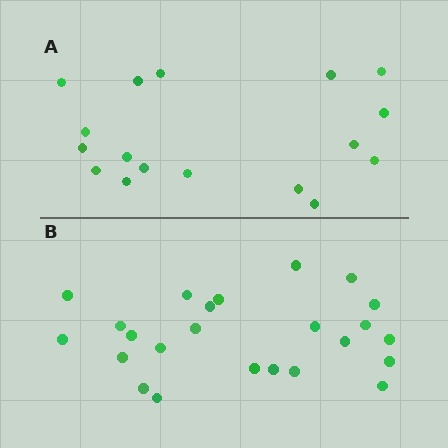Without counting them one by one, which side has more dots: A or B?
Region B (the bottom region) has more dots.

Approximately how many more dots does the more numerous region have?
Region B has roughly 8 or so more dots than region A.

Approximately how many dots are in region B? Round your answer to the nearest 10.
About 20 dots. (The exact count is 24, which rounds to 20.)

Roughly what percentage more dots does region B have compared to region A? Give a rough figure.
About 40% more.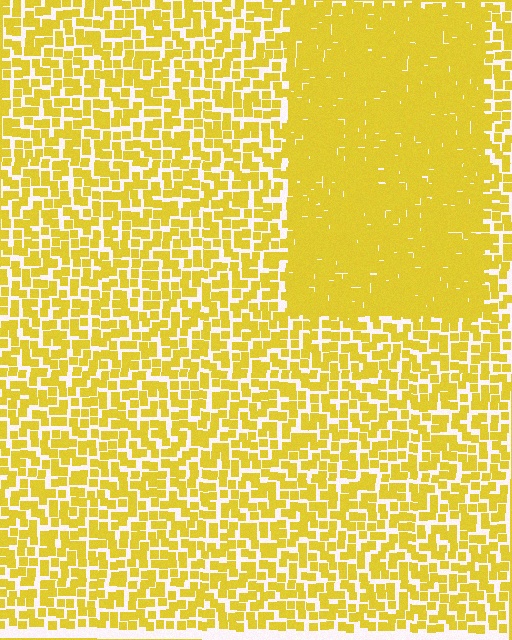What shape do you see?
I see a rectangle.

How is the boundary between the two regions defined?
The boundary is defined by a change in element density (approximately 2.0x ratio). All elements are the same color, size, and shape.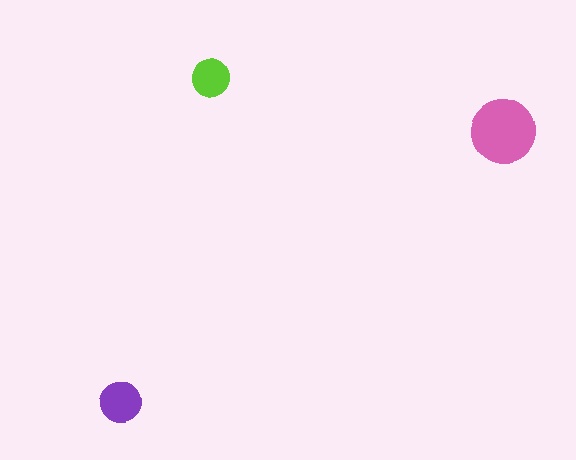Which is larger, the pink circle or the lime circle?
The pink one.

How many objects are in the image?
There are 3 objects in the image.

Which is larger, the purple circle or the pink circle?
The pink one.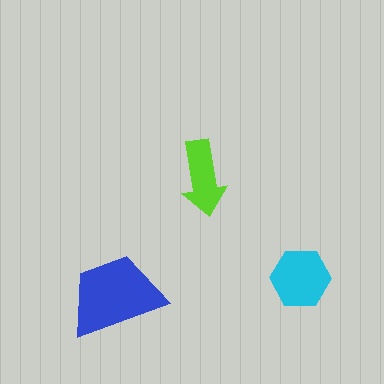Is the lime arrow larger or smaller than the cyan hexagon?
Smaller.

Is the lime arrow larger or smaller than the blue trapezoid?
Smaller.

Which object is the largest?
The blue trapezoid.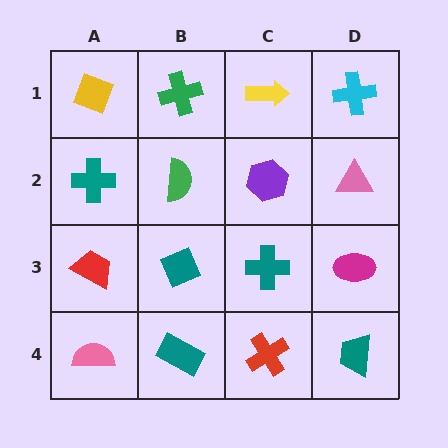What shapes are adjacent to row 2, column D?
A cyan cross (row 1, column D), a magenta ellipse (row 3, column D), a purple hexagon (row 2, column C).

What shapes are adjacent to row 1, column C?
A purple hexagon (row 2, column C), a green cross (row 1, column B), a cyan cross (row 1, column D).